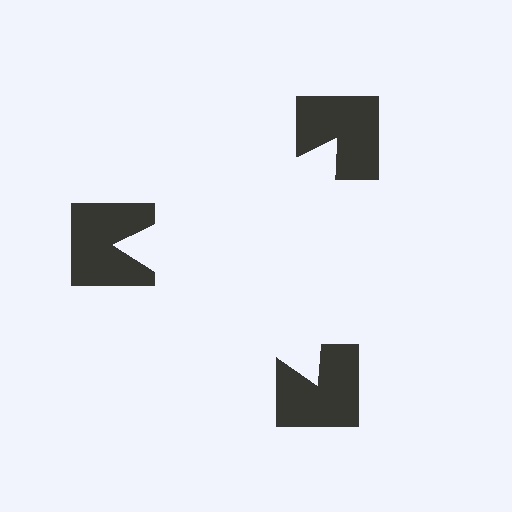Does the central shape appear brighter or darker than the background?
It typically appears slightly brighter than the background, even though no actual brightness change is drawn.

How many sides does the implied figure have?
3 sides.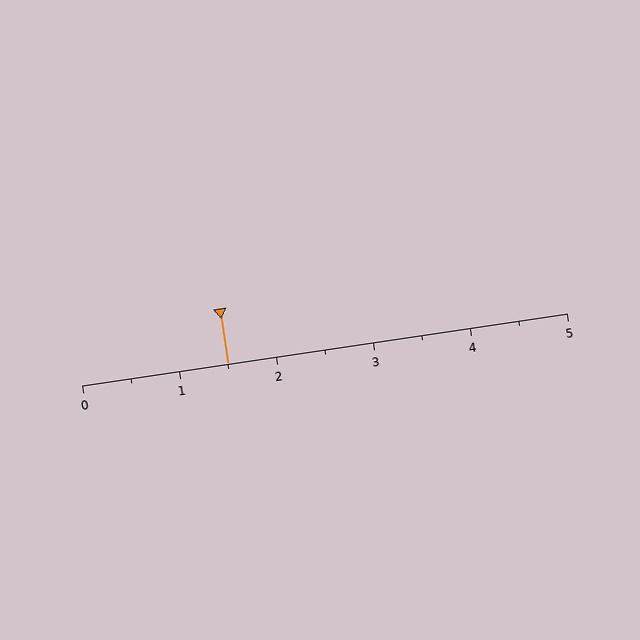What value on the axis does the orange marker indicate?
The marker indicates approximately 1.5.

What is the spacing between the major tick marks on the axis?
The major ticks are spaced 1 apart.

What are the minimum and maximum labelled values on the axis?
The axis runs from 0 to 5.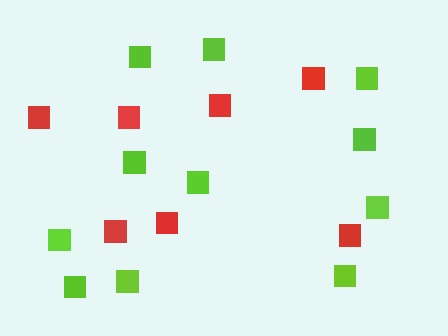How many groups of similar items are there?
There are 2 groups: one group of red squares (7) and one group of lime squares (11).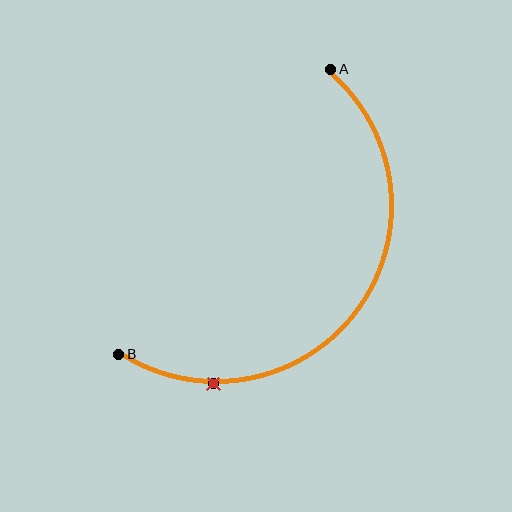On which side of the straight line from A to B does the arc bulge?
The arc bulges below and to the right of the straight line connecting A and B.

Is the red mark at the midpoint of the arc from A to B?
No. The red mark lies on the arc but is closer to endpoint B. The arc midpoint would be at the point on the curve equidistant along the arc from both A and B.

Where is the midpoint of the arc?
The arc midpoint is the point on the curve farthest from the straight line joining A and B. It sits below and to the right of that line.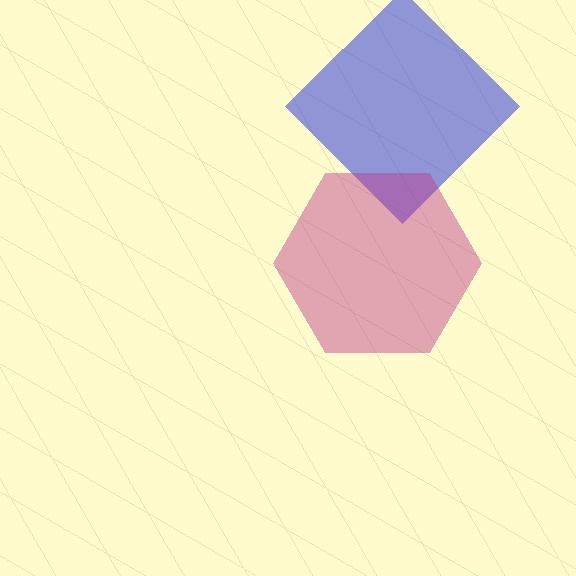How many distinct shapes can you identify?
There are 2 distinct shapes: a blue diamond, a magenta hexagon.